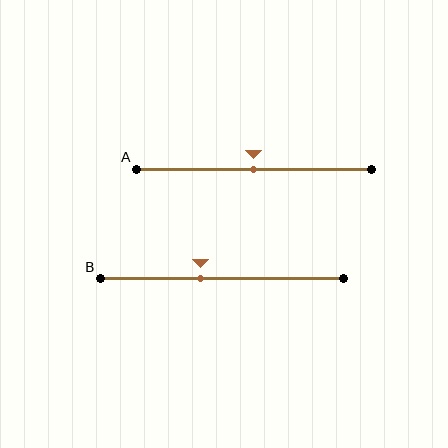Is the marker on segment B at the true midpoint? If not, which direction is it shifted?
No, the marker on segment B is shifted to the left by about 9% of the segment length.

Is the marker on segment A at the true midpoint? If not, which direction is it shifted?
Yes, the marker on segment A is at the true midpoint.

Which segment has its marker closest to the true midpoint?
Segment A has its marker closest to the true midpoint.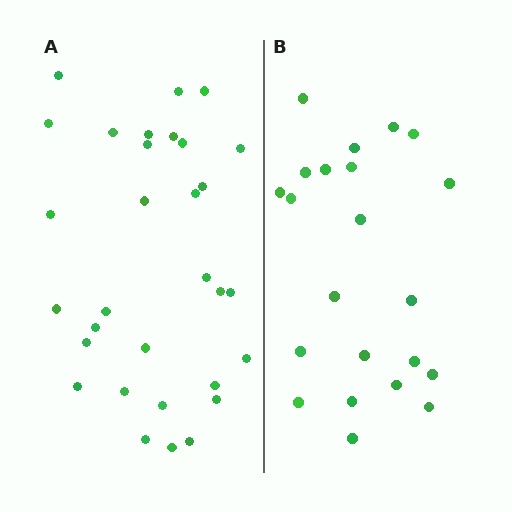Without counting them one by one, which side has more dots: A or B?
Region A (the left region) has more dots.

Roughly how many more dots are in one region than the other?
Region A has roughly 8 or so more dots than region B.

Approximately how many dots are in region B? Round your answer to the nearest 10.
About 20 dots. (The exact count is 22, which rounds to 20.)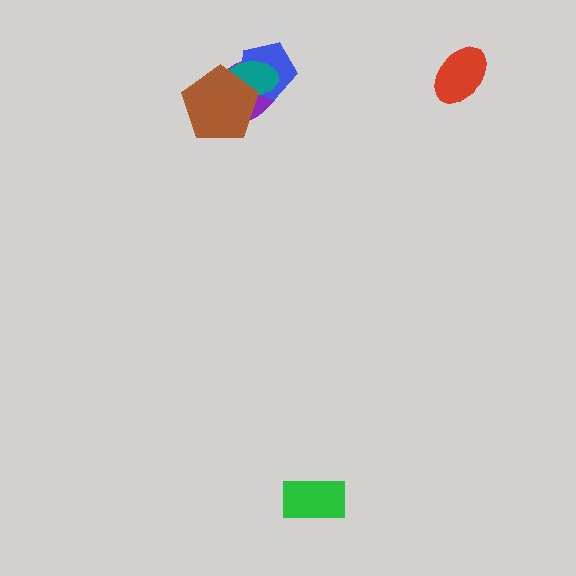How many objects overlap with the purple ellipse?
3 objects overlap with the purple ellipse.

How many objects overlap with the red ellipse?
0 objects overlap with the red ellipse.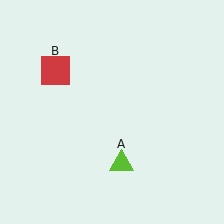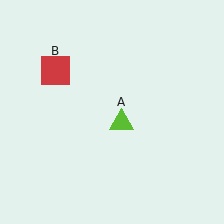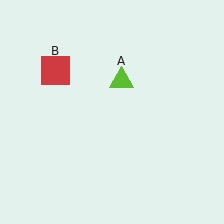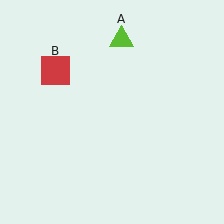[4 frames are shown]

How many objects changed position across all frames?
1 object changed position: lime triangle (object A).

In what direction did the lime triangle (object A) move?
The lime triangle (object A) moved up.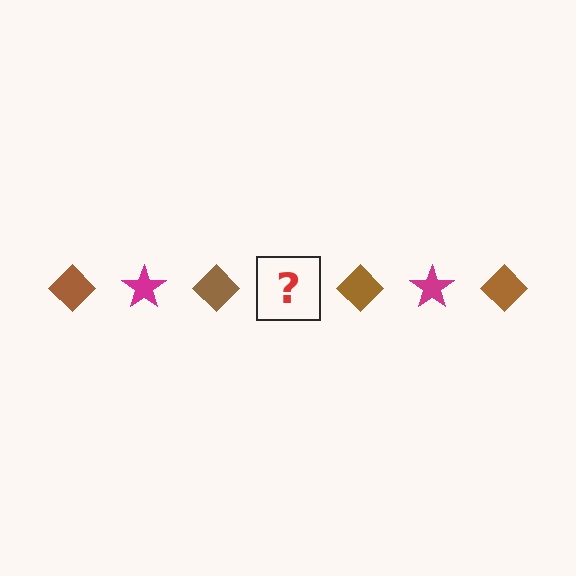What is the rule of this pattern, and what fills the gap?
The rule is that the pattern alternates between brown diamond and magenta star. The gap should be filled with a magenta star.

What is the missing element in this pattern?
The missing element is a magenta star.